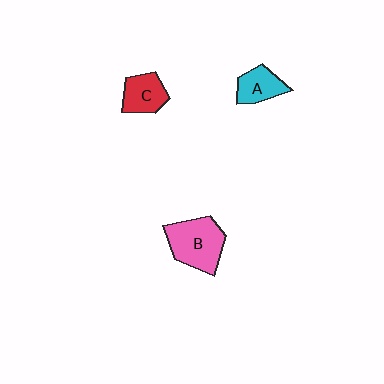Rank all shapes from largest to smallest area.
From largest to smallest: B (pink), C (red), A (cyan).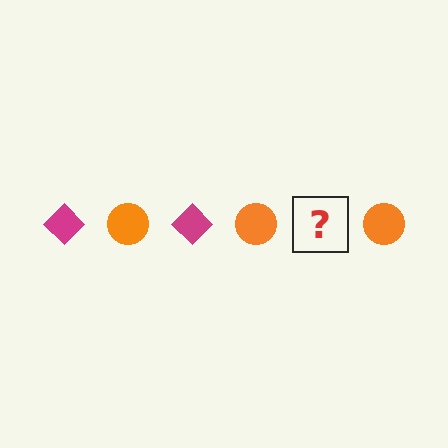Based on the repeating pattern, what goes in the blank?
The blank should be a magenta diamond.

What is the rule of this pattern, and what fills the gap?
The rule is that the pattern alternates between magenta diamond and orange circle. The gap should be filled with a magenta diamond.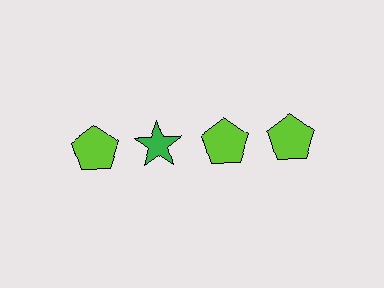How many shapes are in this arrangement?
There are 4 shapes arranged in a grid pattern.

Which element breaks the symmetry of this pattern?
The green star in the top row, second from left column breaks the symmetry. All other shapes are lime pentagons.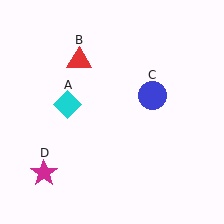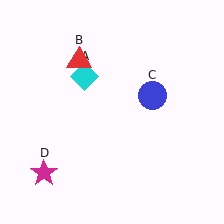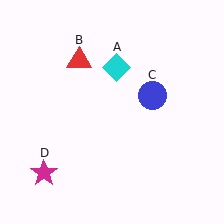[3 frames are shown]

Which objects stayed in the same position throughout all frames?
Red triangle (object B) and blue circle (object C) and magenta star (object D) remained stationary.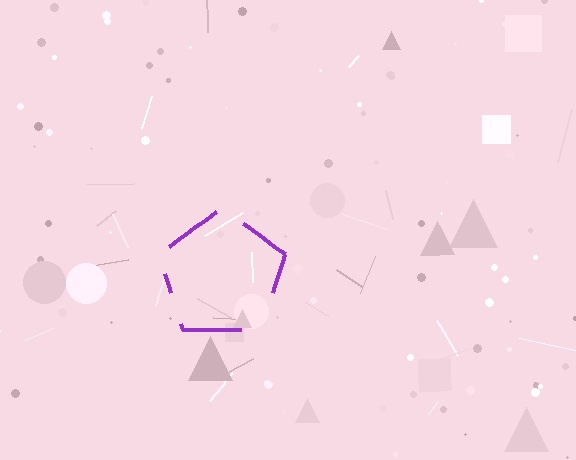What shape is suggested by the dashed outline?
The dashed outline suggests a pentagon.